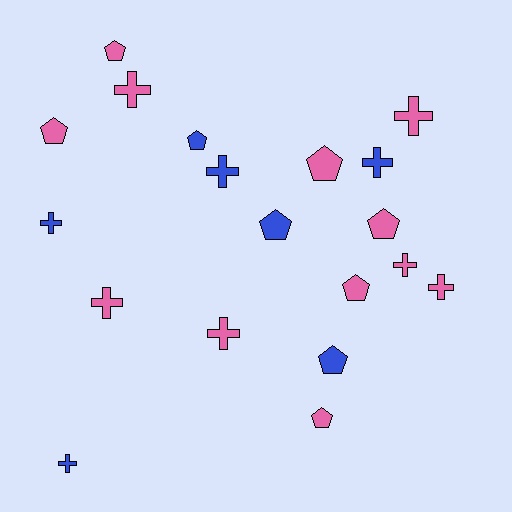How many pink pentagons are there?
There are 6 pink pentagons.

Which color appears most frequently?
Pink, with 12 objects.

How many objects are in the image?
There are 19 objects.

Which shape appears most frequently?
Cross, with 10 objects.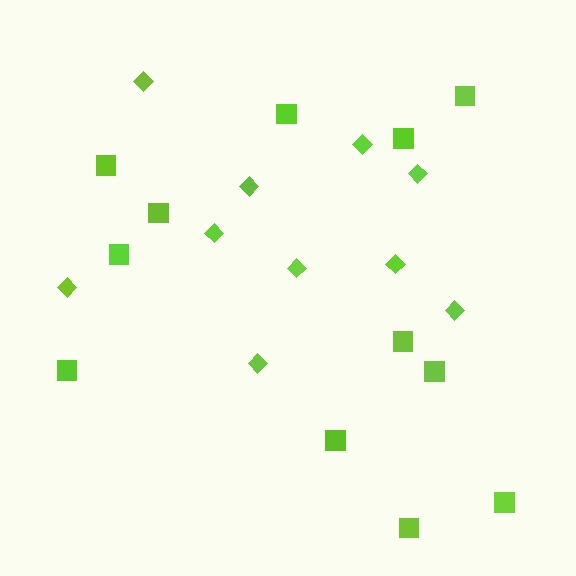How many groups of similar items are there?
There are 2 groups: one group of squares (12) and one group of diamonds (10).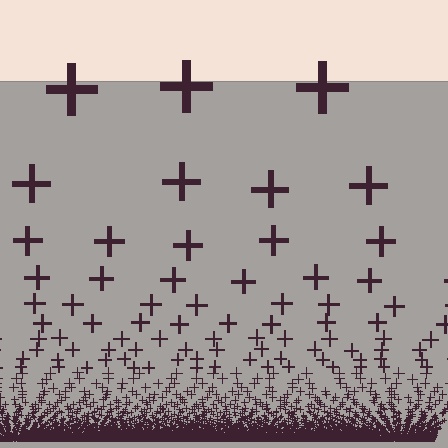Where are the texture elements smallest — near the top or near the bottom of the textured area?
Near the bottom.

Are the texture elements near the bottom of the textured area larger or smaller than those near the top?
Smaller. The gradient is inverted — elements near the bottom are smaller and denser.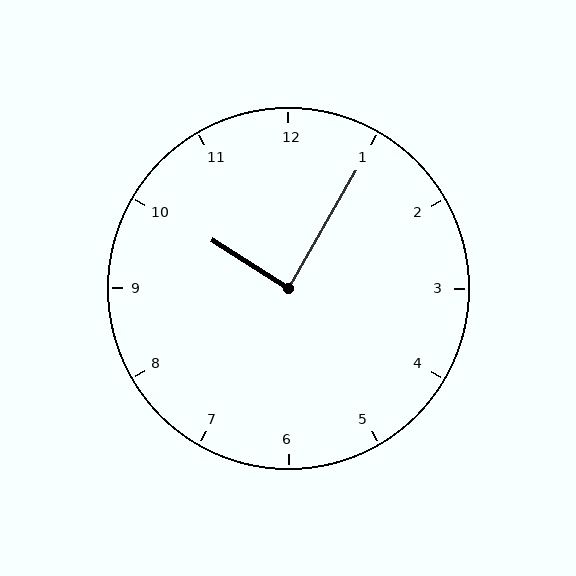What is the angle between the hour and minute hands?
Approximately 88 degrees.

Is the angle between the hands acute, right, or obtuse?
It is right.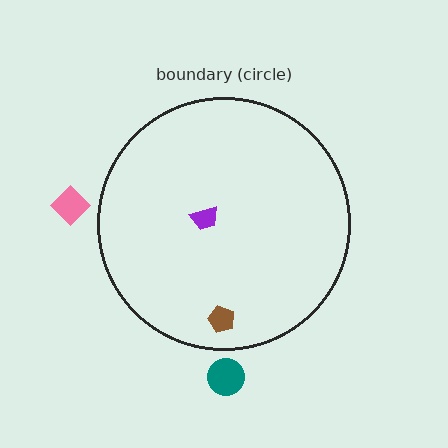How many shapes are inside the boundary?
2 inside, 2 outside.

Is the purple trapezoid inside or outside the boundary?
Inside.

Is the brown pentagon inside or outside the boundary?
Inside.